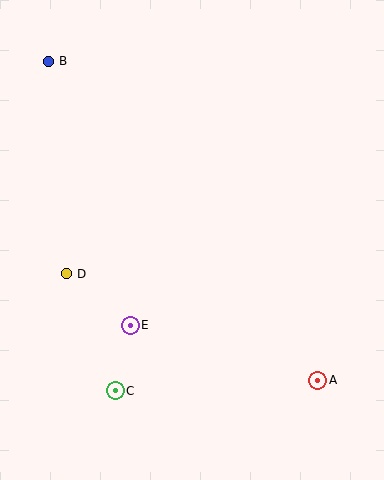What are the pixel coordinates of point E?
Point E is at (130, 325).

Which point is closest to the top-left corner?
Point B is closest to the top-left corner.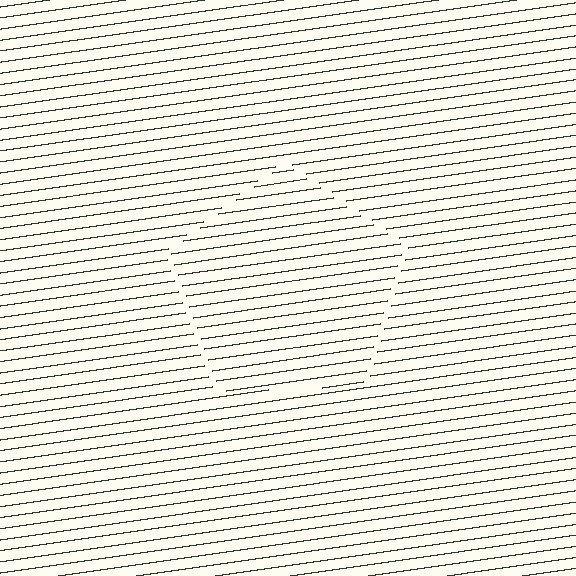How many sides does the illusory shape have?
5 sides — the line-ends trace a pentagon.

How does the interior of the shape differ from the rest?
The interior of the shape contains the same grating, shifted by half a period — the contour is defined by the phase discontinuity where line-ends from the inner and outer gratings abut.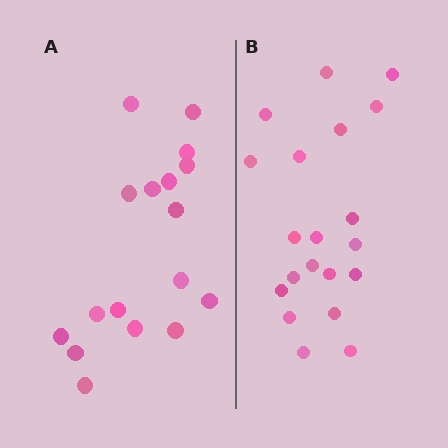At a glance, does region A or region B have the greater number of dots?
Region B (the right region) has more dots.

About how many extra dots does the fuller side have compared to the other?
Region B has just a few more — roughly 2 or 3 more dots than region A.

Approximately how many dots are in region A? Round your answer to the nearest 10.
About 20 dots. (The exact count is 17, which rounds to 20.)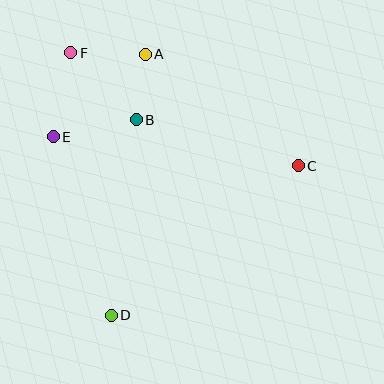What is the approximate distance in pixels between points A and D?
The distance between A and D is approximately 263 pixels.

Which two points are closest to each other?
Points A and B are closest to each other.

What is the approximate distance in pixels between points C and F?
The distance between C and F is approximately 254 pixels.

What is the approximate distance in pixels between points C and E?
The distance between C and E is approximately 247 pixels.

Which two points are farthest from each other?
Points D and F are farthest from each other.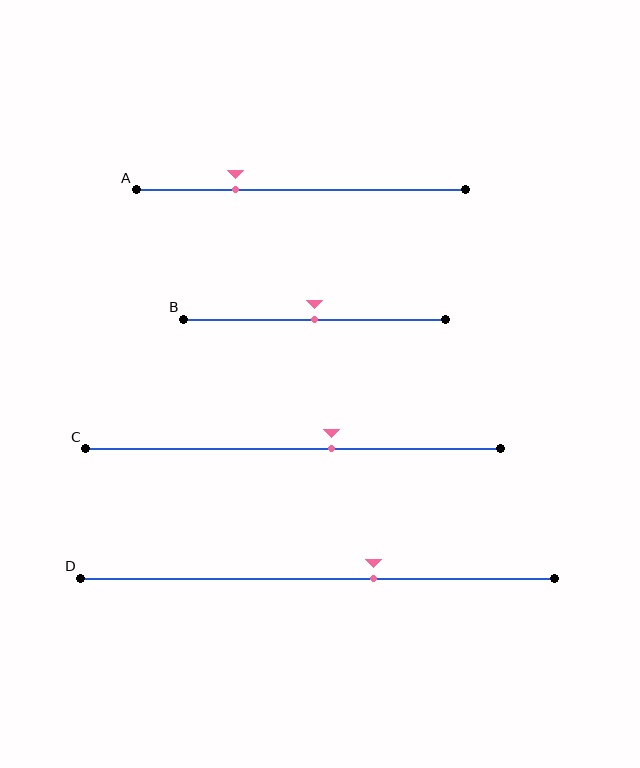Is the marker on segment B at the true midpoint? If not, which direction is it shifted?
Yes, the marker on segment B is at the true midpoint.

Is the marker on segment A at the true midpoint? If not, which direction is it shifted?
No, the marker on segment A is shifted to the left by about 20% of the segment length.